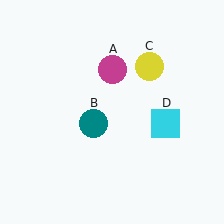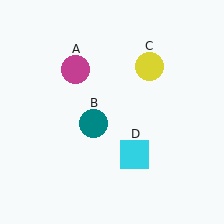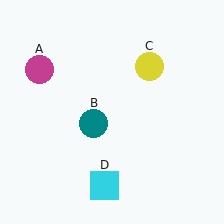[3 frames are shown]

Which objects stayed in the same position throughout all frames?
Teal circle (object B) and yellow circle (object C) remained stationary.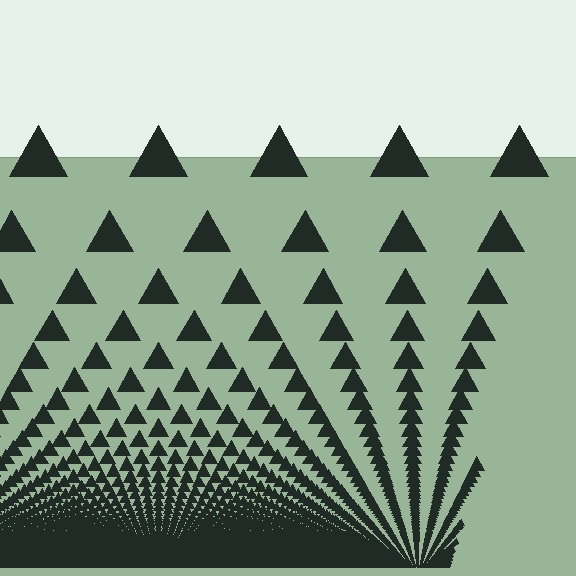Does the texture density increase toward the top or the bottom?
Density increases toward the bottom.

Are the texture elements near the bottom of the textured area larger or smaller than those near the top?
Smaller. The gradient is inverted — elements near the bottom are smaller and denser.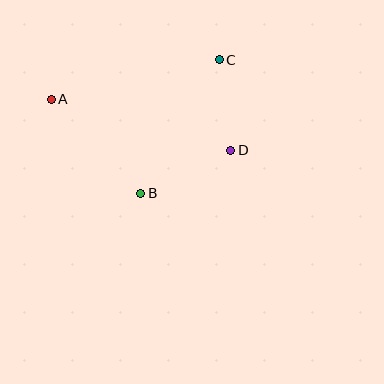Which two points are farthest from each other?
Points A and D are farthest from each other.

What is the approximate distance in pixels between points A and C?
The distance between A and C is approximately 173 pixels.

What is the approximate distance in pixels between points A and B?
The distance between A and B is approximately 130 pixels.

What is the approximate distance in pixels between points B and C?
The distance between B and C is approximately 155 pixels.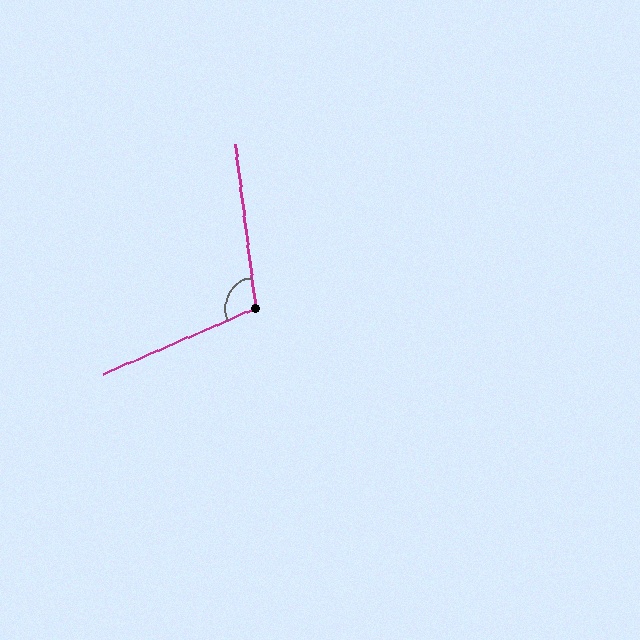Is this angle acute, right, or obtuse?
It is obtuse.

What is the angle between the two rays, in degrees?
Approximately 106 degrees.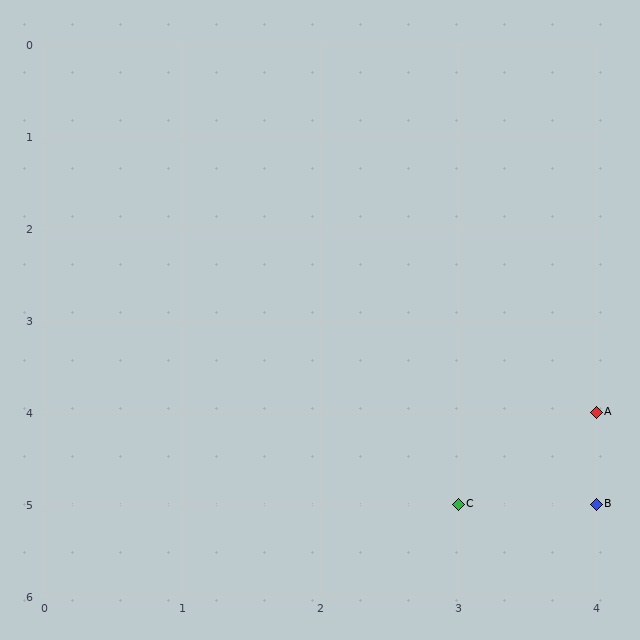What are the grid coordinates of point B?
Point B is at grid coordinates (4, 5).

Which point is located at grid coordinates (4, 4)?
Point A is at (4, 4).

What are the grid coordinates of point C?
Point C is at grid coordinates (3, 5).